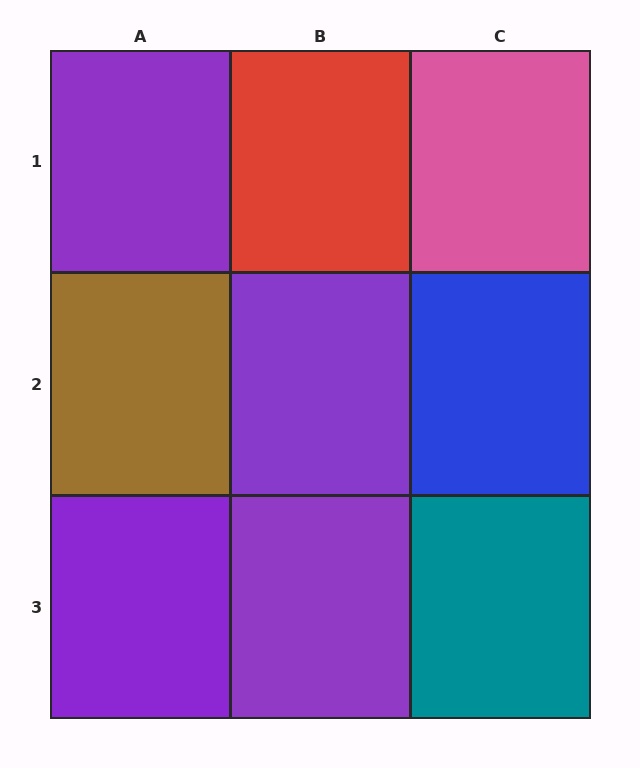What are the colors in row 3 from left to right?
Purple, purple, teal.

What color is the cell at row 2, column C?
Blue.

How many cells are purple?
4 cells are purple.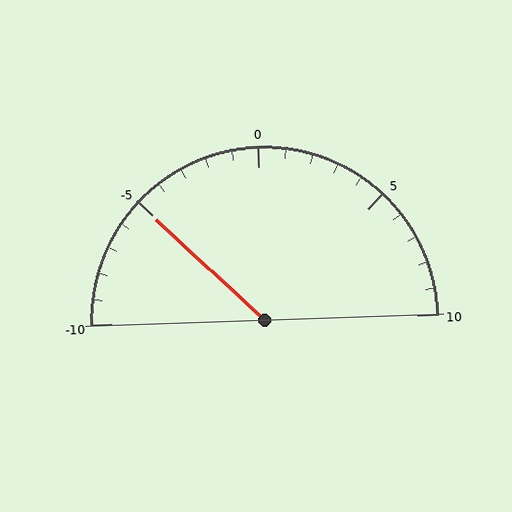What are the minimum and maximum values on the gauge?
The gauge ranges from -10 to 10.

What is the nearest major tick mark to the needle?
The nearest major tick mark is -5.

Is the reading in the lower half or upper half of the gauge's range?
The reading is in the lower half of the range (-10 to 10).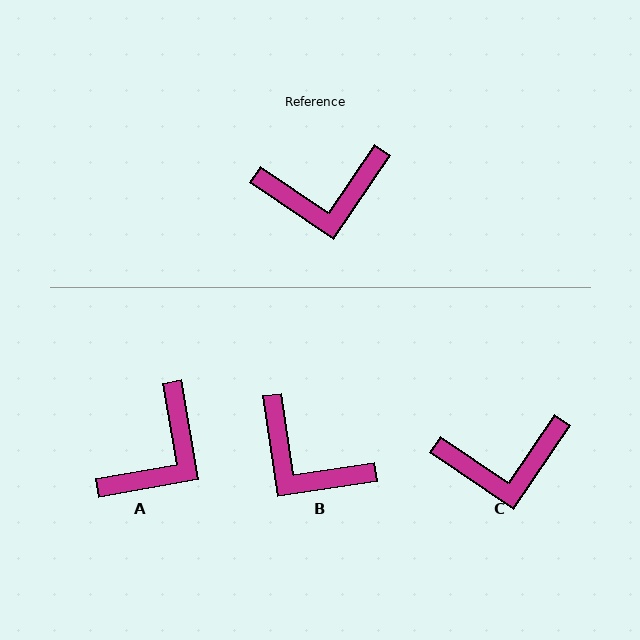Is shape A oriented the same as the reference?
No, it is off by about 44 degrees.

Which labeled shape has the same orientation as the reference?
C.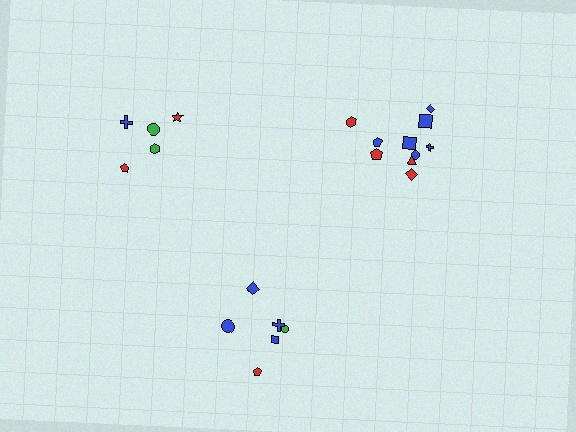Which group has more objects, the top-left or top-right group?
The top-right group.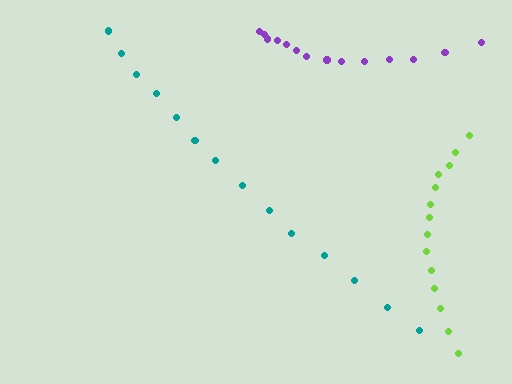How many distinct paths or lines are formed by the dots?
There are 3 distinct paths.